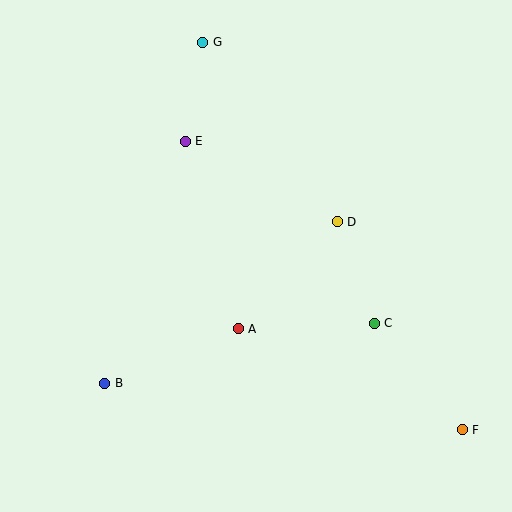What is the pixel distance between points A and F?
The distance between A and F is 246 pixels.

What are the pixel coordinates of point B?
Point B is at (105, 383).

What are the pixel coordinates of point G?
Point G is at (203, 42).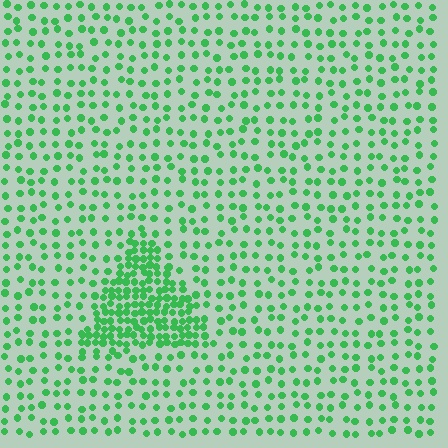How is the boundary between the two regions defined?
The boundary is defined by a change in element density (approximately 2.6x ratio). All elements are the same color, size, and shape.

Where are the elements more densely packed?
The elements are more densely packed inside the triangle boundary.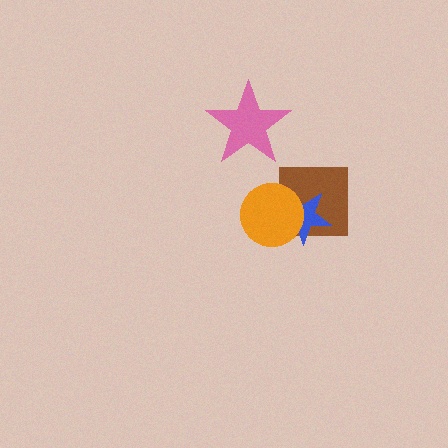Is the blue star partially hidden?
Yes, it is partially covered by another shape.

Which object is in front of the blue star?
The orange circle is in front of the blue star.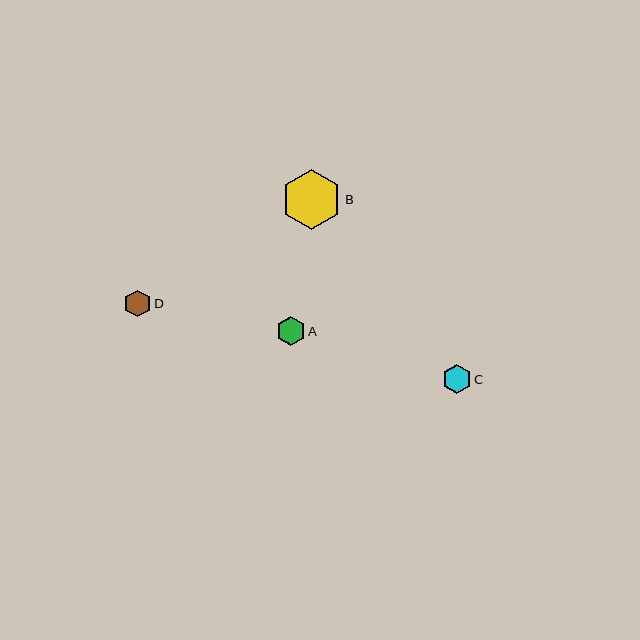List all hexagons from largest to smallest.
From largest to smallest: B, A, C, D.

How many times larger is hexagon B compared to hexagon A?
Hexagon B is approximately 2.1 times the size of hexagon A.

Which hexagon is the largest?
Hexagon B is the largest with a size of approximately 61 pixels.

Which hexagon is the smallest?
Hexagon D is the smallest with a size of approximately 27 pixels.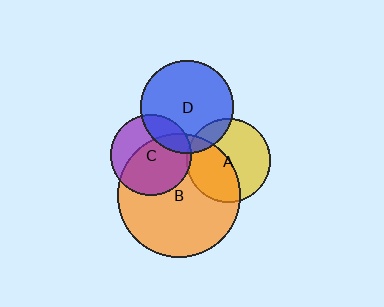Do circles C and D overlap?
Yes.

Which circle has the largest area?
Circle B (orange).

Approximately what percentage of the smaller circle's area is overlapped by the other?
Approximately 25%.